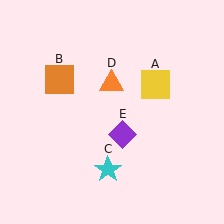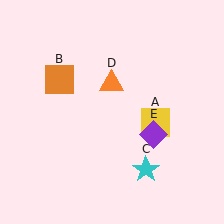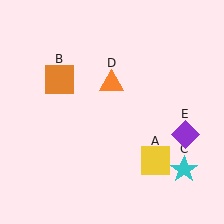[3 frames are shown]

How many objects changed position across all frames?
3 objects changed position: yellow square (object A), cyan star (object C), purple diamond (object E).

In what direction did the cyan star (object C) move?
The cyan star (object C) moved right.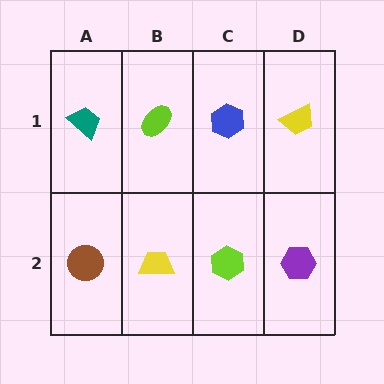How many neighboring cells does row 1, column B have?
3.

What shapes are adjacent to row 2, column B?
A lime ellipse (row 1, column B), a brown circle (row 2, column A), a lime hexagon (row 2, column C).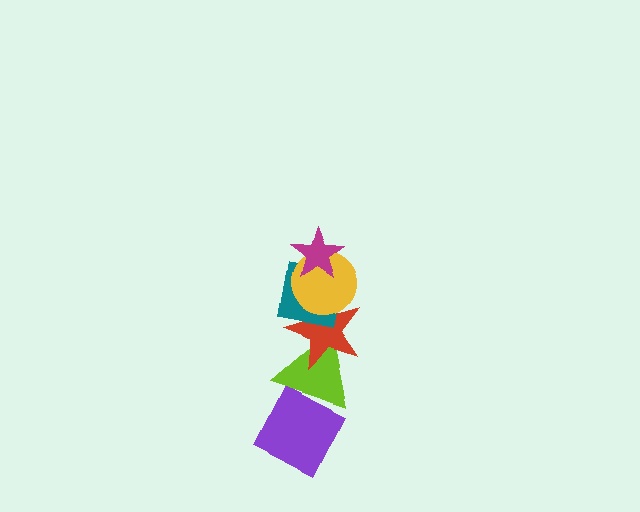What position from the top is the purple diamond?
The purple diamond is 6th from the top.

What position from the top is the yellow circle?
The yellow circle is 2nd from the top.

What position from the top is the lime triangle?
The lime triangle is 5th from the top.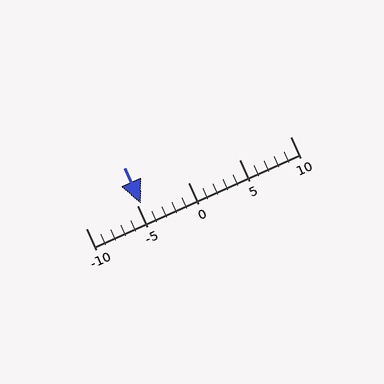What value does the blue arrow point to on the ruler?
The blue arrow points to approximately -5.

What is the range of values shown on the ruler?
The ruler shows values from -10 to 10.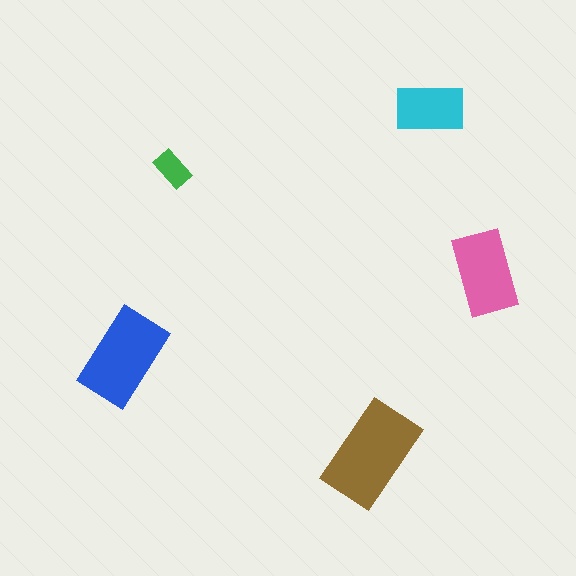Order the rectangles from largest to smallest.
the brown one, the blue one, the pink one, the cyan one, the green one.